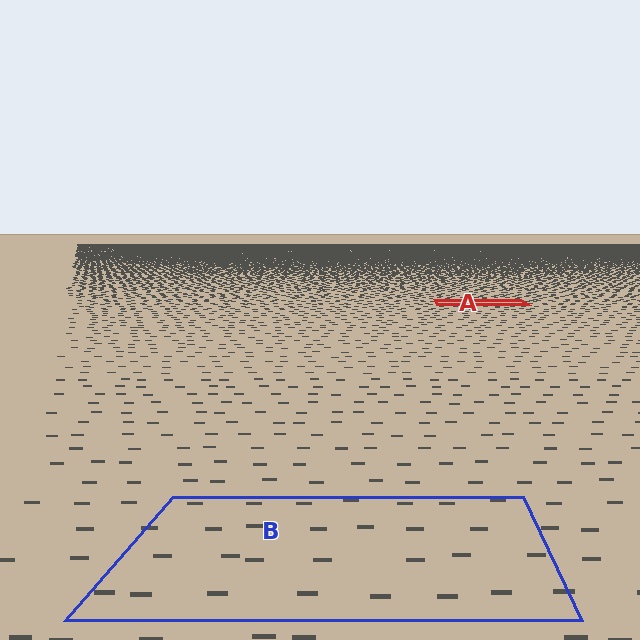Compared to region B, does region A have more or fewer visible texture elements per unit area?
Region A has more texture elements per unit area — they are packed more densely because it is farther away.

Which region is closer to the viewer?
Region B is closer. The texture elements there are larger and more spread out.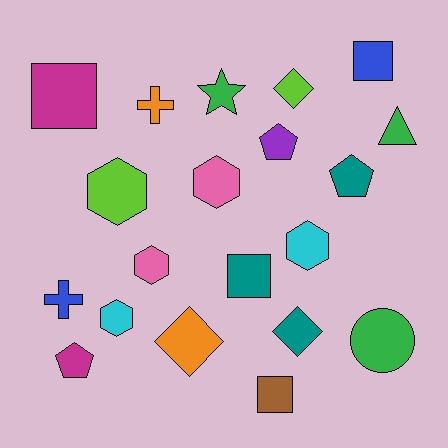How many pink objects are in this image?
There are 2 pink objects.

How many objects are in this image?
There are 20 objects.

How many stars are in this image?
There is 1 star.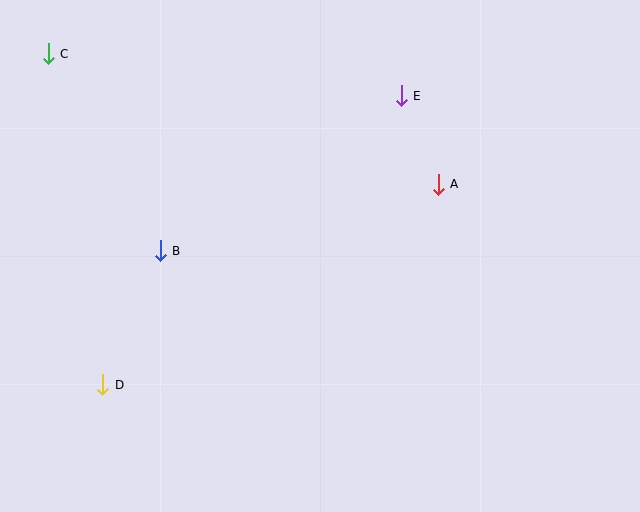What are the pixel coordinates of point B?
Point B is at (160, 251).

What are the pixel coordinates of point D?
Point D is at (103, 385).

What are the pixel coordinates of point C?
Point C is at (48, 54).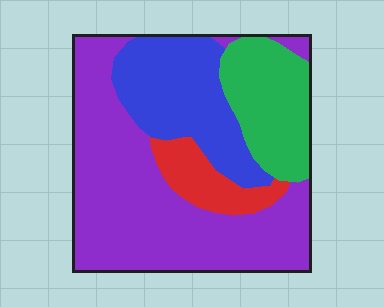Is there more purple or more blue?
Purple.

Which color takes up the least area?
Red, at roughly 10%.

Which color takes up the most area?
Purple, at roughly 50%.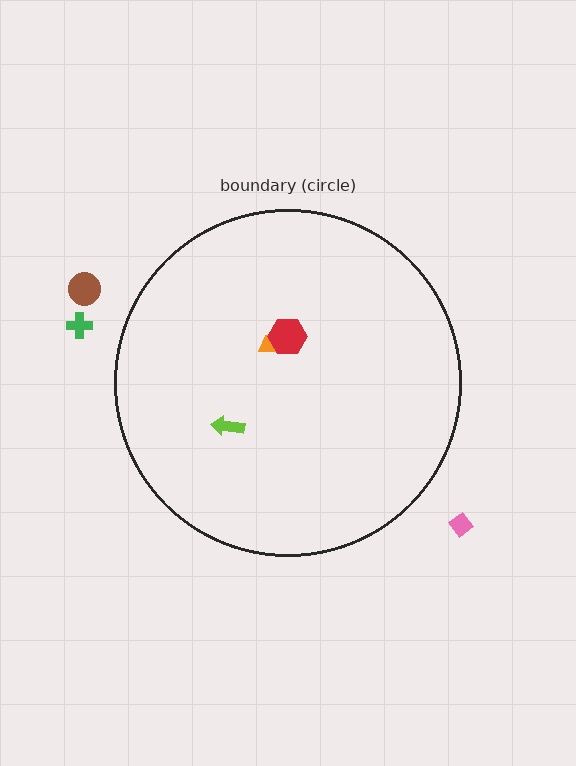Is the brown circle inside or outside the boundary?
Outside.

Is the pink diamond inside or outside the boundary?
Outside.